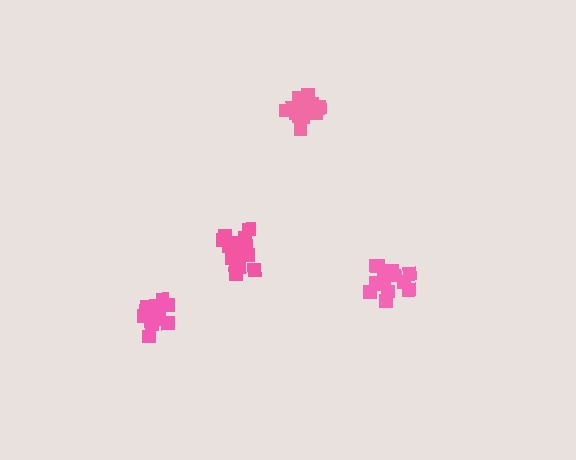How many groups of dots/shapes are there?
There are 4 groups.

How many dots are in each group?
Group 1: 16 dots, Group 2: 15 dots, Group 3: 18 dots, Group 4: 15 dots (64 total).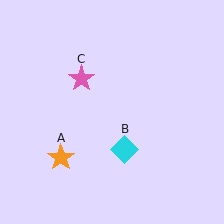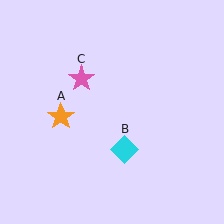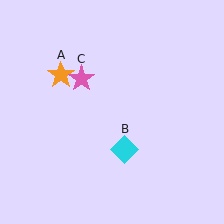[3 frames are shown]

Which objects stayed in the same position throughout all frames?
Cyan diamond (object B) and pink star (object C) remained stationary.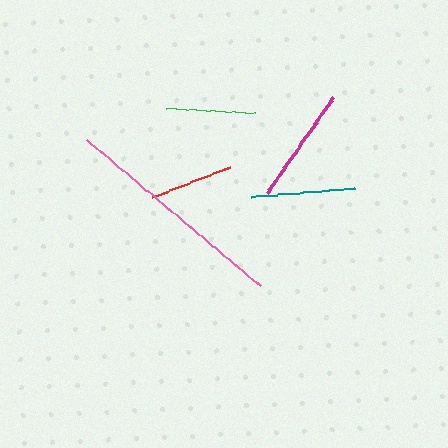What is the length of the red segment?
The red segment is approximately 85 pixels long.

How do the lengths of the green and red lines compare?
The green and red lines are approximately the same length.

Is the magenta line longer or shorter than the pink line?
The pink line is longer than the magenta line.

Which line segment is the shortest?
The red line is the shortest at approximately 85 pixels.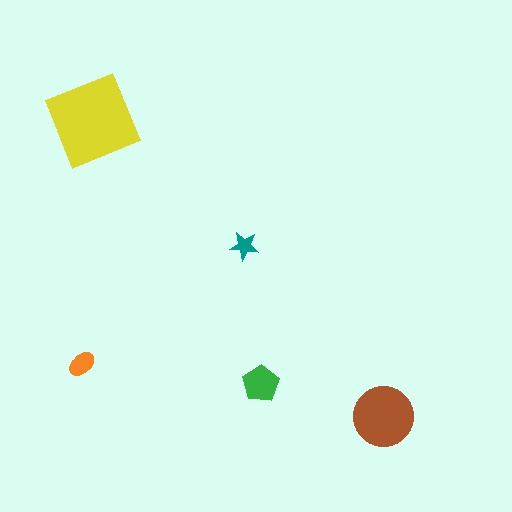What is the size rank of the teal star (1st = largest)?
5th.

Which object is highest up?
The yellow square is topmost.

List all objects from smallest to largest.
The teal star, the orange ellipse, the green pentagon, the brown circle, the yellow square.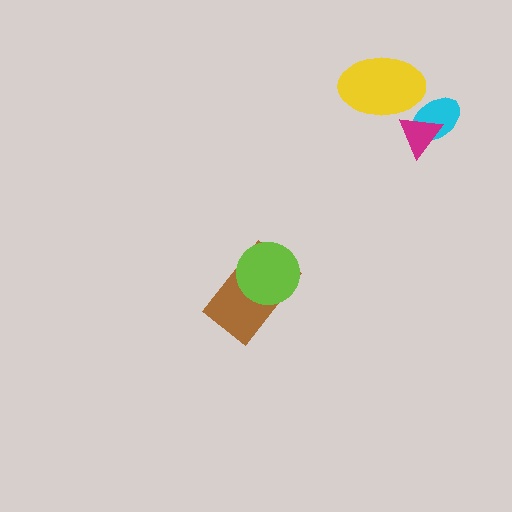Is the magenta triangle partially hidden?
Yes, it is partially covered by another shape.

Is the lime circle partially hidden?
No, no other shape covers it.